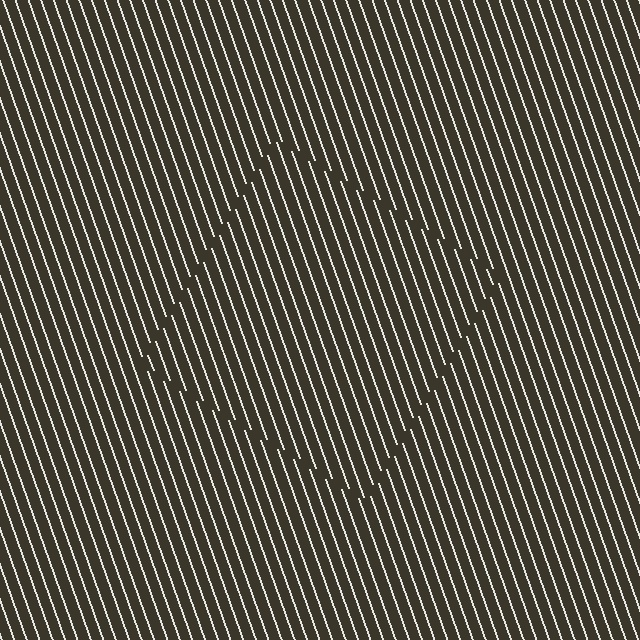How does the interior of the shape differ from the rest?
The interior of the shape contains the same grating, shifted by half a period — the contour is defined by the phase discontinuity where line-ends from the inner and outer gratings abut.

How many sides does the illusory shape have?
4 sides — the line-ends trace a square.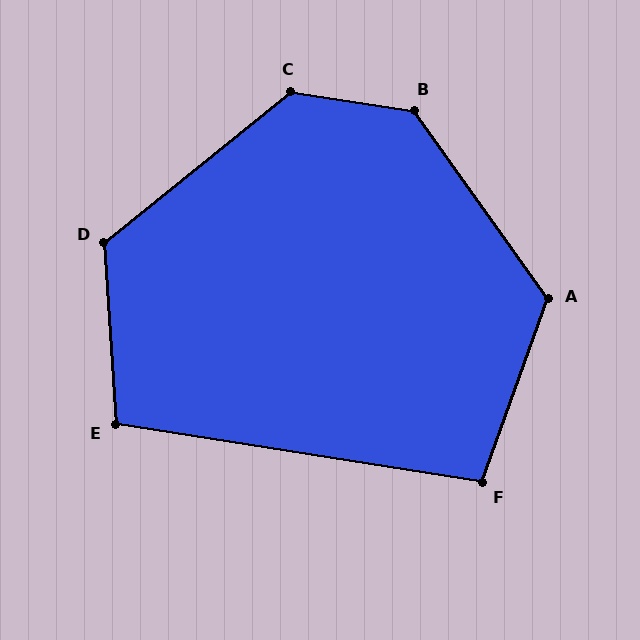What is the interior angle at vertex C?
Approximately 133 degrees (obtuse).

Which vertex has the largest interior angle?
B, at approximately 134 degrees.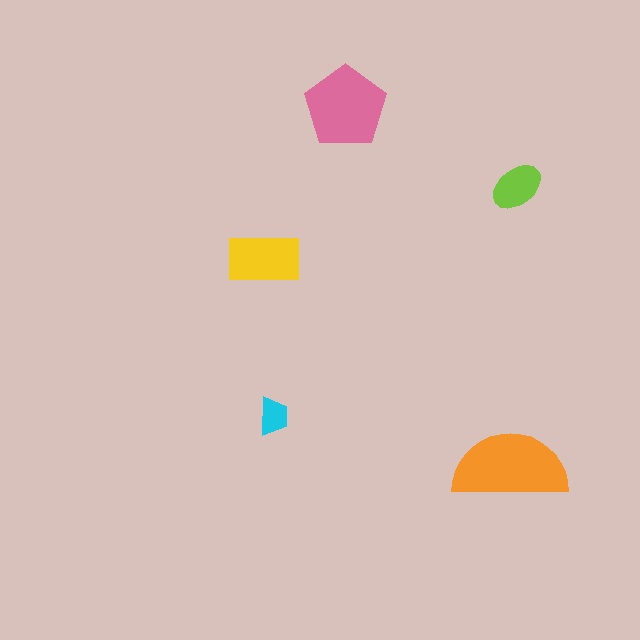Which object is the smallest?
The cyan trapezoid.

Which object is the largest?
The orange semicircle.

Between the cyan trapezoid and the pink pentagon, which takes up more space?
The pink pentagon.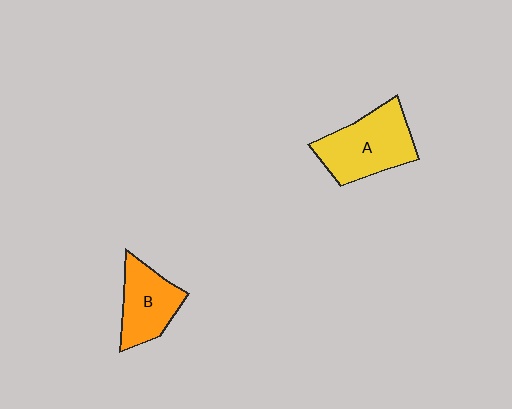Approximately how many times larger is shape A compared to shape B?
Approximately 1.3 times.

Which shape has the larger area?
Shape A (yellow).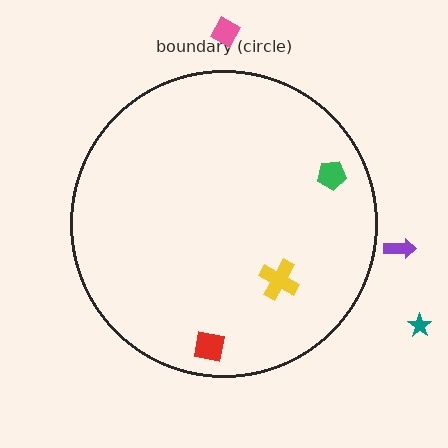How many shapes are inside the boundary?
3 inside, 3 outside.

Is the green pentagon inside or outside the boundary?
Inside.